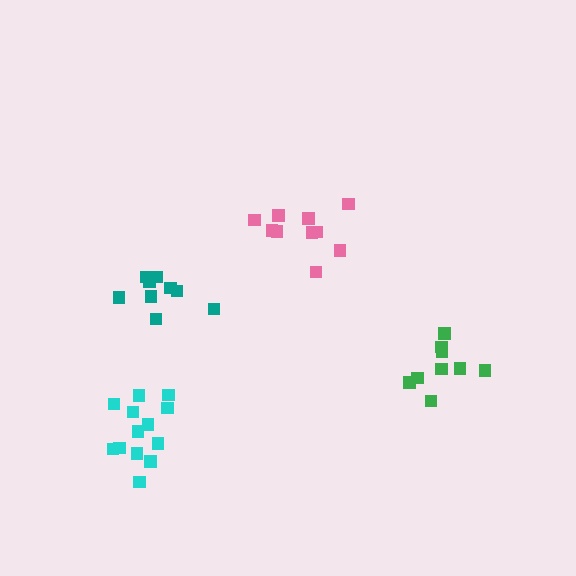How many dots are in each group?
Group 1: 13 dots, Group 2: 11 dots, Group 3: 9 dots, Group 4: 9 dots (42 total).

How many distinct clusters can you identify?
There are 4 distinct clusters.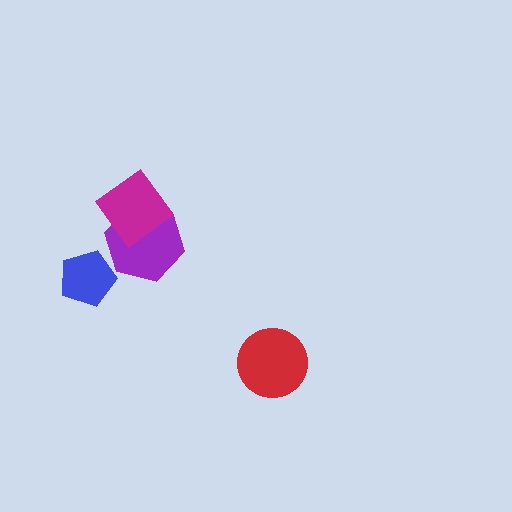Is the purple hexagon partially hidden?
Yes, it is partially covered by another shape.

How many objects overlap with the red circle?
0 objects overlap with the red circle.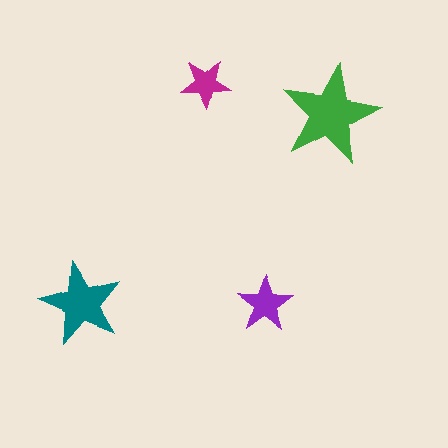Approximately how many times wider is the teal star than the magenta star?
About 1.5 times wider.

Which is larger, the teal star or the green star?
The green one.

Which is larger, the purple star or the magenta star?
The purple one.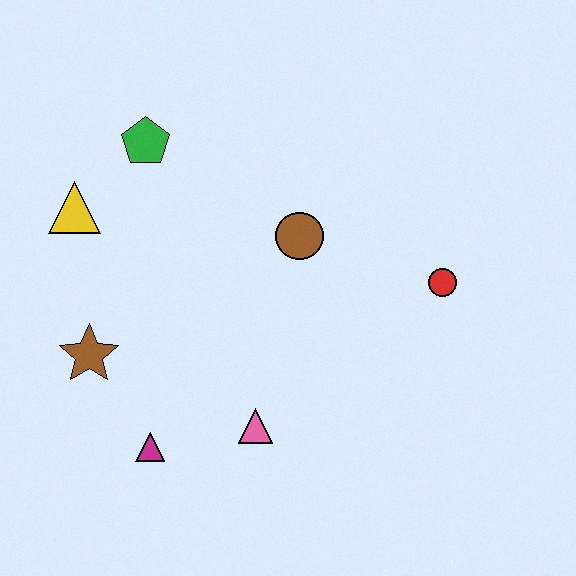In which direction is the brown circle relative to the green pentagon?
The brown circle is to the right of the green pentagon.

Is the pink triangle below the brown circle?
Yes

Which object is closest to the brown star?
The magenta triangle is closest to the brown star.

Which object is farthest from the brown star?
The red circle is farthest from the brown star.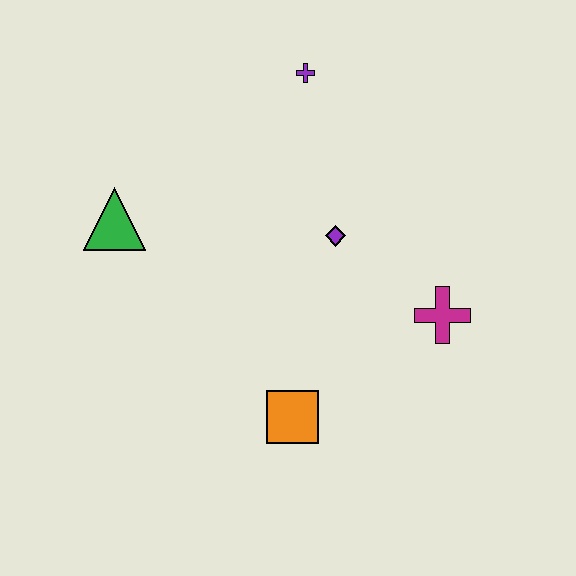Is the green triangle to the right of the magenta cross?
No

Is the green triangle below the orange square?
No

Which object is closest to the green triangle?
The purple diamond is closest to the green triangle.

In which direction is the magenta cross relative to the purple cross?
The magenta cross is below the purple cross.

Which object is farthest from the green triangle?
The magenta cross is farthest from the green triangle.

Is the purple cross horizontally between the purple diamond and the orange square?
Yes